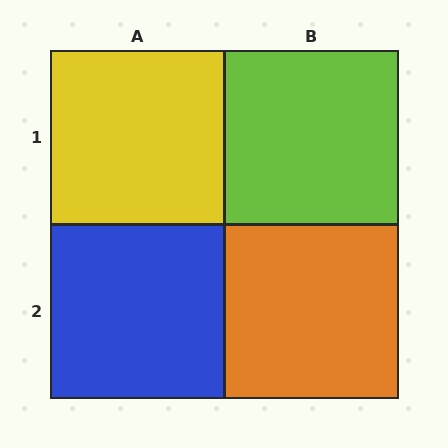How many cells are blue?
1 cell is blue.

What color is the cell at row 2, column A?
Blue.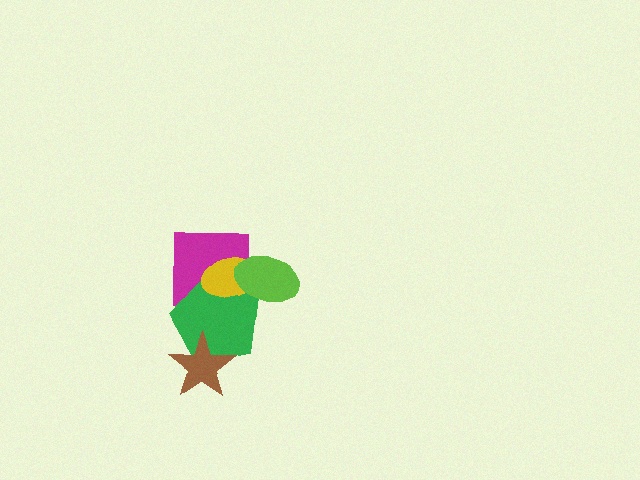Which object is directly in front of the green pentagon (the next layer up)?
The brown star is directly in front of the green pentagon.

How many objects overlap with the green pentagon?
4 objects overlap with the green pentagon.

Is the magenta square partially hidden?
Yes, it is partially covered by another shape.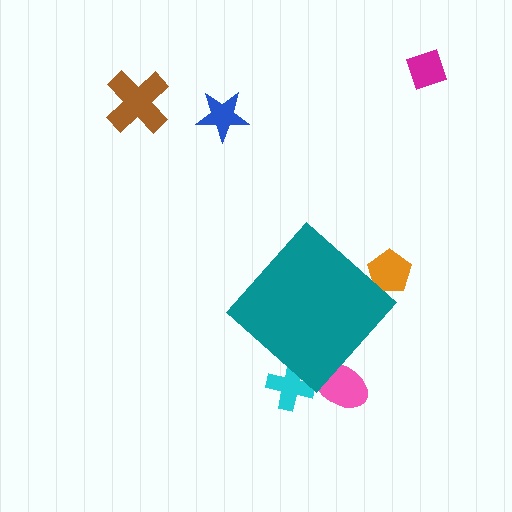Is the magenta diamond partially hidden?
No, the magenta diamond is fully visible.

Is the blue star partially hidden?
No, the blue star is fully visible.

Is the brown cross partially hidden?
No, the brown cross is fully visible.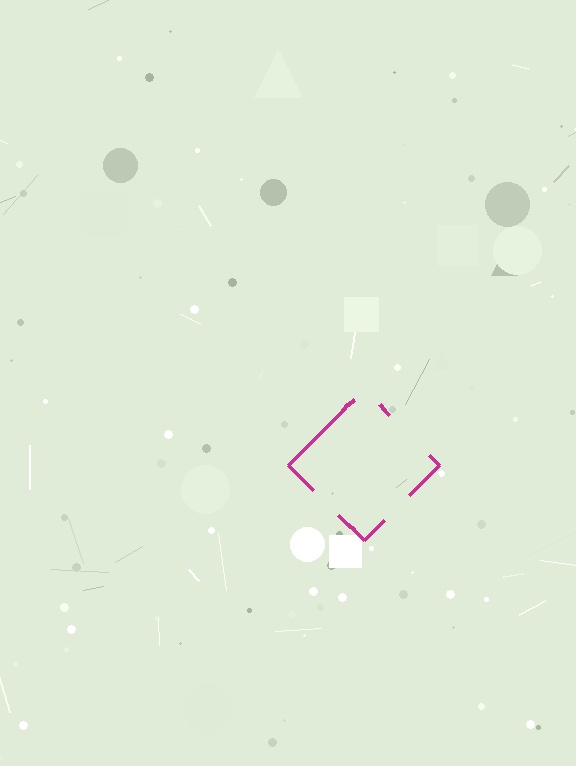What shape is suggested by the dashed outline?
The dashed outline suggests a diamond.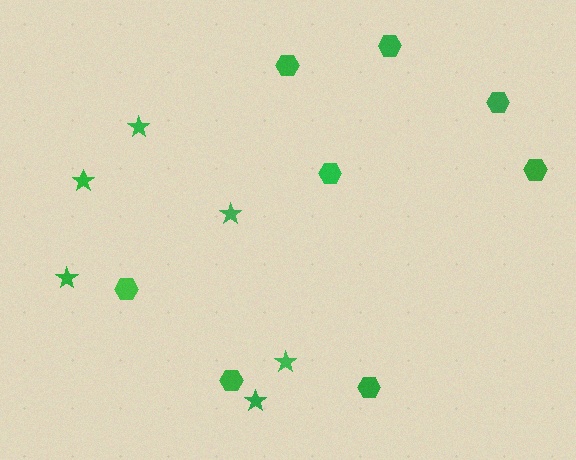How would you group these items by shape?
There are 2 groups: one group of stars (6) and one group of hexagons (8).